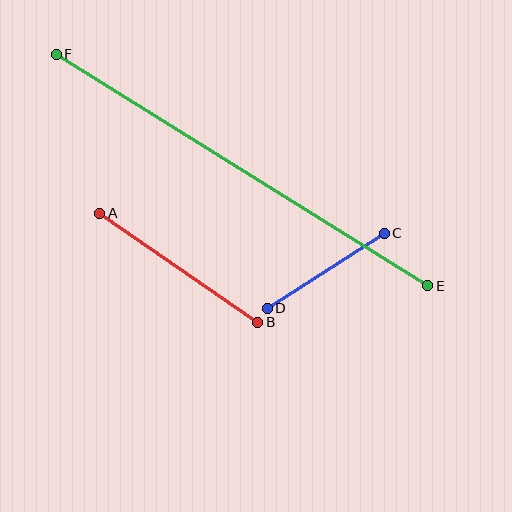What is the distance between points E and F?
The distance is approximately 438 pixels.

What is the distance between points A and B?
The distance is approximately 192 pixels.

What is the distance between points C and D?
The distance is approximately 139 pixels.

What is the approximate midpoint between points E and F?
The midpoint is at approximately (242, 170) pixels.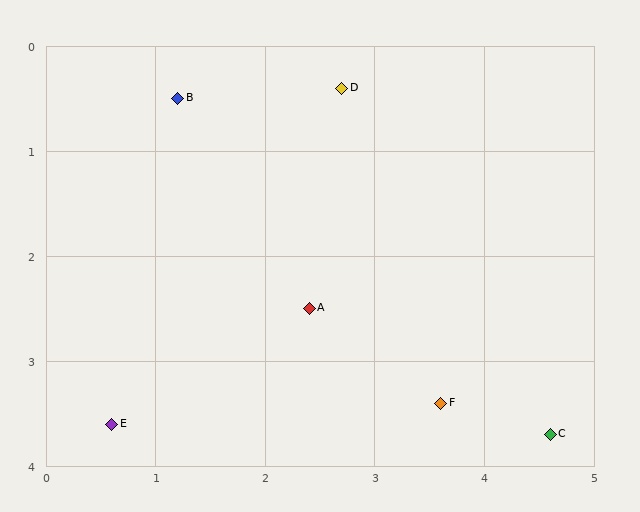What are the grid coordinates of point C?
Point C is at approximately (4.6, 3.7).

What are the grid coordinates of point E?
Point E is at approximately (0.6, 3.6).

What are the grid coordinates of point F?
Point F is at approximately (3.6, 3.4).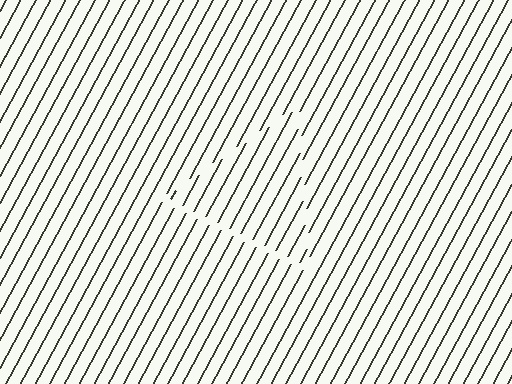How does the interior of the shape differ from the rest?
The interior of the shape contains the same grating, shifted by half a period — the contour is defined by the phase discontinuity where line-ends from the inner and outer gratings abut.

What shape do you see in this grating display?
An illusory triangle. The interior of the shape contains the same grating, shifted by half a period — the contour is defined by the phase discontinuity where line-ends from the inner and outer gratings abut.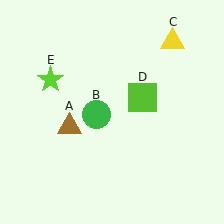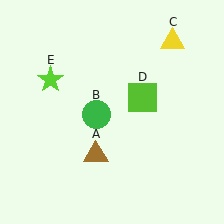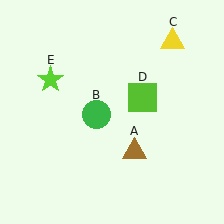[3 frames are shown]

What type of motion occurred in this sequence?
The brown triangle (object A) rotated counterclockwise around the center of the scene.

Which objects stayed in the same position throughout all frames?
Green circle (object B) and yellow triangle (object C) and lime square (object D) and lime star (object E) remained stationary.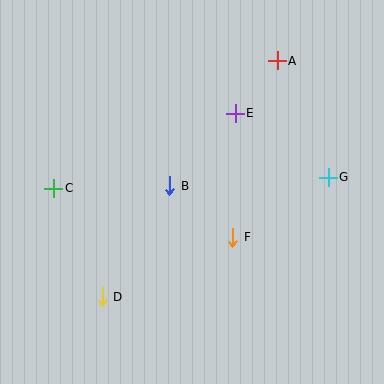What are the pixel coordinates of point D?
Point D is at (102, 297).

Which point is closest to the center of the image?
Point B at (170, 186) is closest to the center.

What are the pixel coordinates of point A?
Point A is at (277, 61).